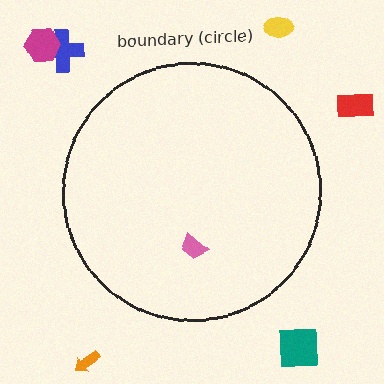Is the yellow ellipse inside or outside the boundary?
Outside.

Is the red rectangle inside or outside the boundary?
Outside.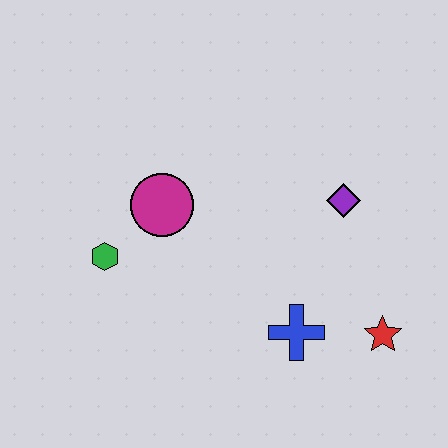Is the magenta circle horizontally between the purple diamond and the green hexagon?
Yes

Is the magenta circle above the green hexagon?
Yes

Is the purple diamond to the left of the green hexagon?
No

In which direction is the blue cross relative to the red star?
The blue cross is to the left of the red star.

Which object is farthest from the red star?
The green hexagon is farthest from the red star.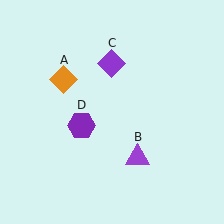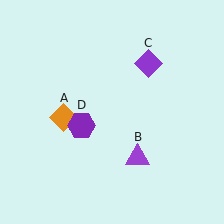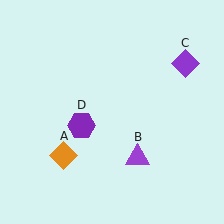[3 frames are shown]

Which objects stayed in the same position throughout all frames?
Purple triangle (object B) and purple hexagon (object D) remained stationary.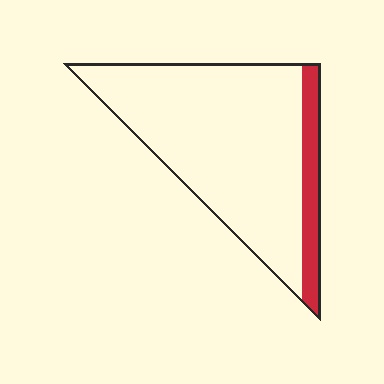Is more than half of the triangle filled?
No.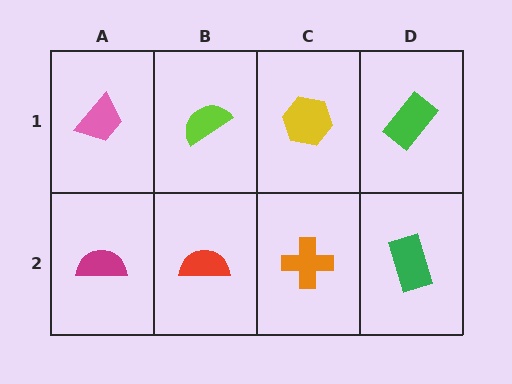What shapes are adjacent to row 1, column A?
A magenta semicircle (row 2, column A), a lime semicircle (row 1, column B).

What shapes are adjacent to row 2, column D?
A green rectangle (row 1, column D), an orange cross (row 2, column C).